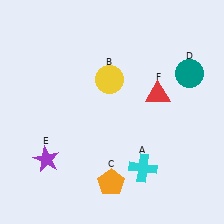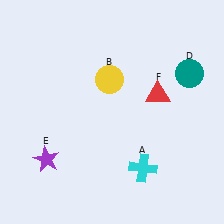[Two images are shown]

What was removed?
The orange pentagon (C) was removed in Image 2.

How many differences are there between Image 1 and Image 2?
There is 1 difference between the two images.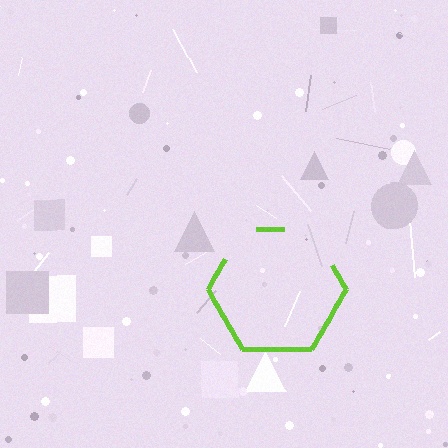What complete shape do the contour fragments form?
The contour fragments form a hexagon.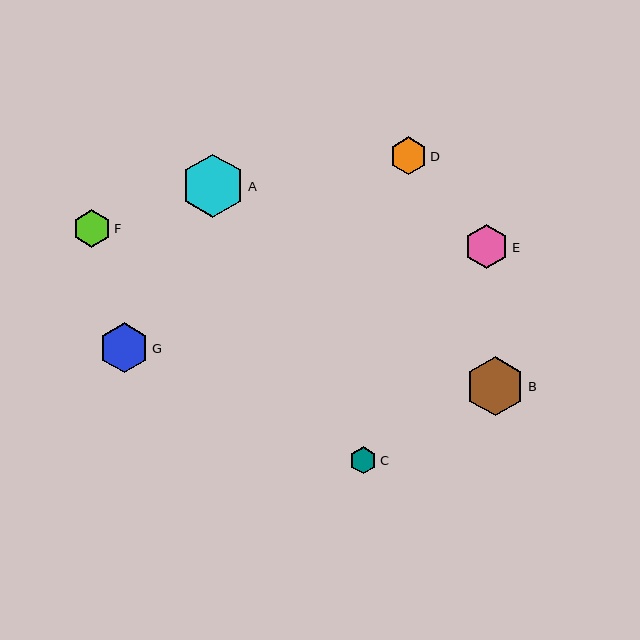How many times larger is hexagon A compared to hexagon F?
Hexagon A is approximately 1.7 times the size of hexagon F.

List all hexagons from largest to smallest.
From largest to smallest: A, B, G, E, F, D, C.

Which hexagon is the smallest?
Hexagon C is the smallest with a size of approximately 27 pixels.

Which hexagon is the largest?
Hexagon A is the largest with a size of approximately 64 pixels.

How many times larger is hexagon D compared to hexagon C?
Hexagon D is approximately 1.4 times the size of hexagon C.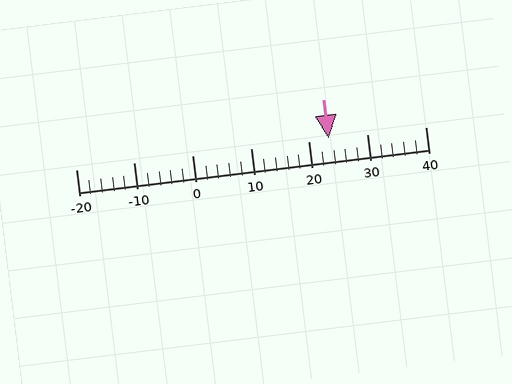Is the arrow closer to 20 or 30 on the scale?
The arrow is closer to 20.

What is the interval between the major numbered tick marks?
The major tick marks are spaced 10 units apart.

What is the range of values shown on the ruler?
The ruler shows values from -20 to 40.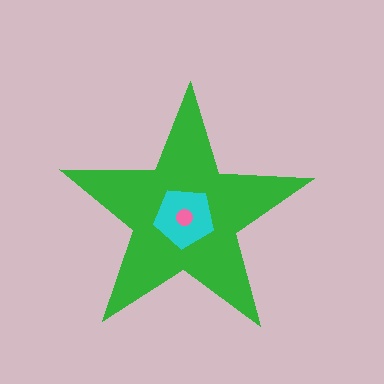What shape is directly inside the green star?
The cyan pentagon.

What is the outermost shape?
The green star.